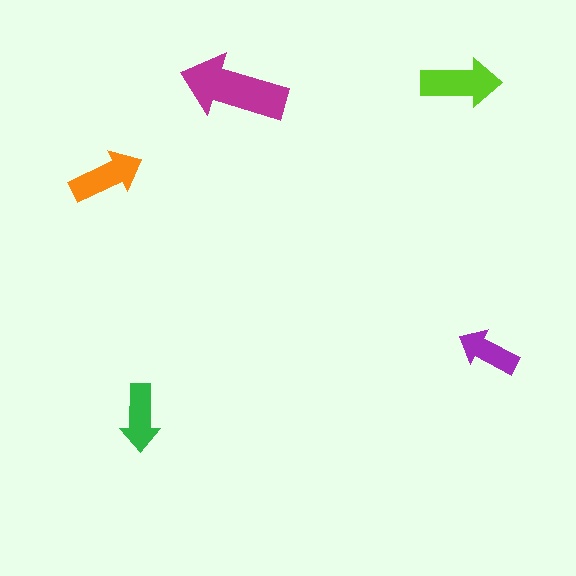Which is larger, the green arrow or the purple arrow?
The green one.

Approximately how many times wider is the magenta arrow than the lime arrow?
About 1.5 times wider.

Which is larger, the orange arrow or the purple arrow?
The orange one.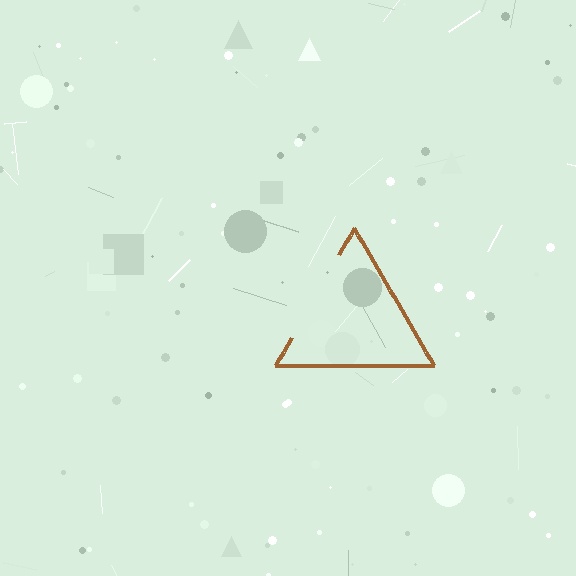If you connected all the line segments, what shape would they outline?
They would outline a triangle.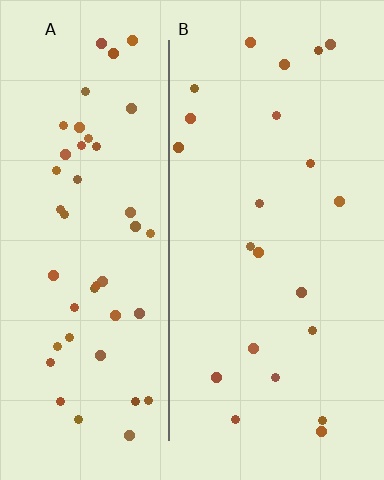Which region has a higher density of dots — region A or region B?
A (the left).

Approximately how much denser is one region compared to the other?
Approximately 2.2× — region A over region B.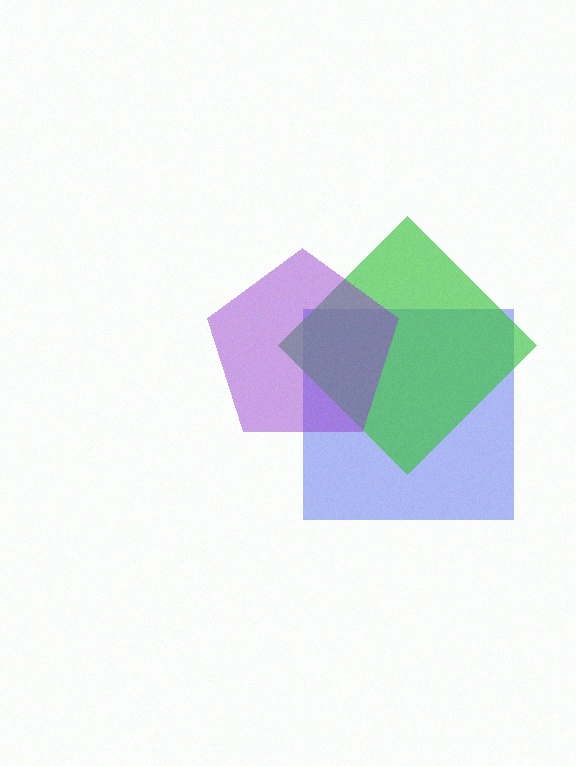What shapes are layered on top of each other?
The layered shapes are: a blue square, a green diamond, a purple pentagon.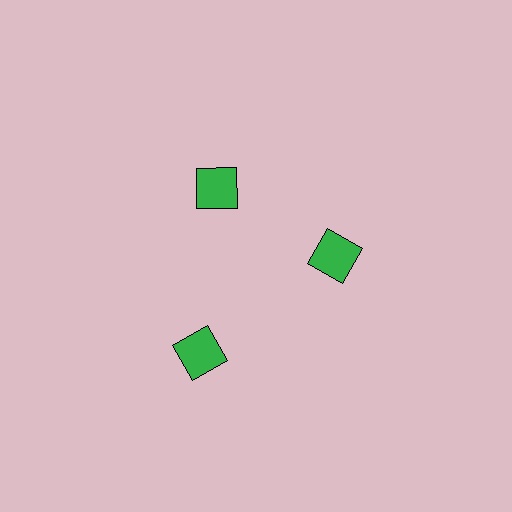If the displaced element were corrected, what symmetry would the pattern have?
It would have 3-fold rotational symmetry — the pattern would map onto itself every 120 degrees.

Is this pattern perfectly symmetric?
No. The 3 green squares are arranged in a ring, but one element near the 7 o'clock position is pushed outward from the center, breaking the 3-fold rotational symmetry.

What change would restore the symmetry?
The symmetry would be restored by moving it inward, back onto the ring so that all 3 squares sit at equal angles and equal distance from the center.